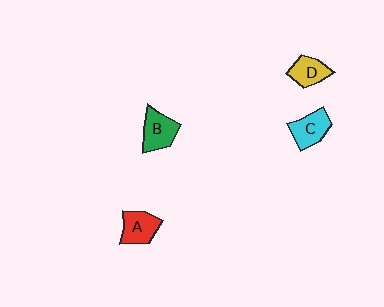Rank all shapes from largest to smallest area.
From largest to smallest: B (green), C (cyan), A (red), D (yellow).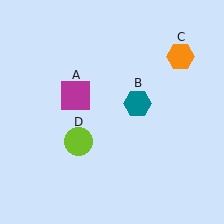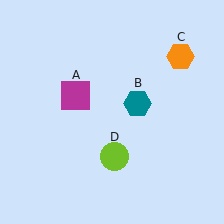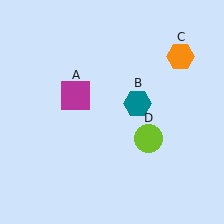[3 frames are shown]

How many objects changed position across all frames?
1 object changed position: lime circle (object D).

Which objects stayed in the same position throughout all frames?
Magenta square (object A) and teal hexagon (object B) and orange hexagon (object C) remained stationary.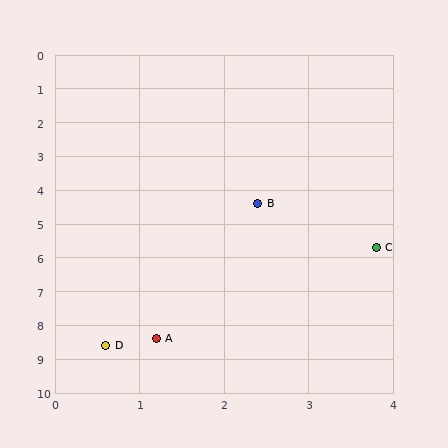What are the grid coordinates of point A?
Point A is at approximately (1.2, 8.4).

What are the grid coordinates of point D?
Point D is at approximately (0.6, 8.6).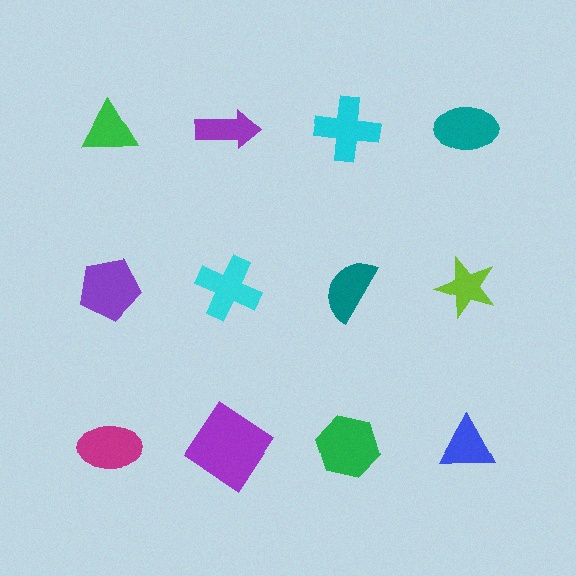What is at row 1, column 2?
A purple arrow.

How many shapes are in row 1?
4 shapes.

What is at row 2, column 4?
A lime star.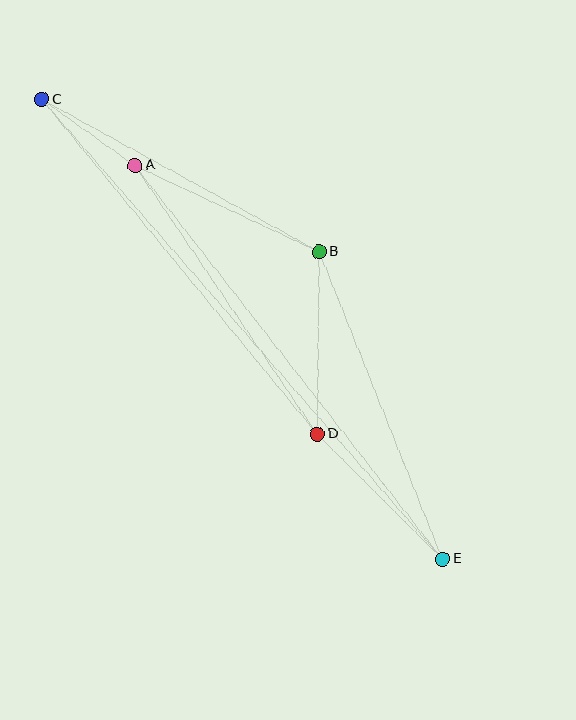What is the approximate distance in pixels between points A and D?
The distance between A and D is approximately 324 pixels.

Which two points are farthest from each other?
Points C and E are farthest from each other.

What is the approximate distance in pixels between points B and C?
The distance between B and C is approximately 317 pixels.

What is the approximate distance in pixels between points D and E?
The distance between D and E is approximately 177 pixels.